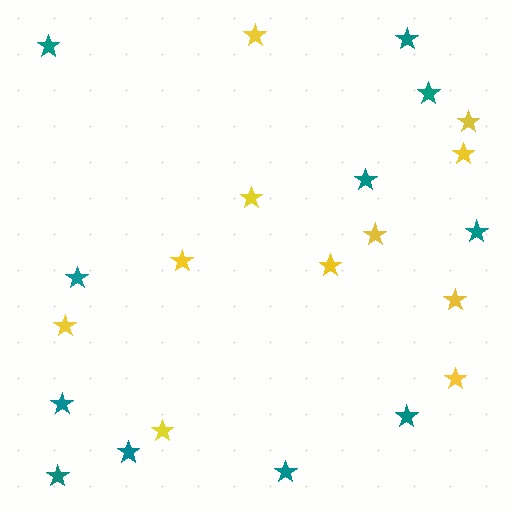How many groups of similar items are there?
There are 2 groups: one group of yellow stars (11) and one group of teal stars (11).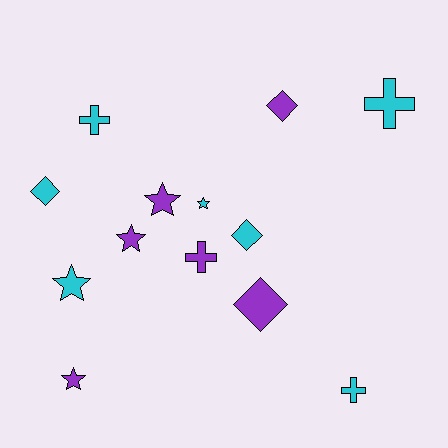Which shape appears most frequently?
Star, with 5 objects.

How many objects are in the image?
There are 13 objects.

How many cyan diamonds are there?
There are 2 cyan diamonds.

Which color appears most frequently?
Cyan, with 7 objects.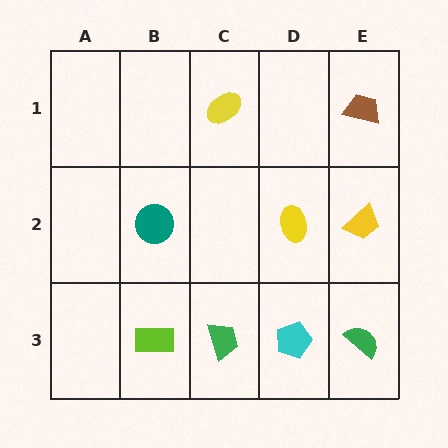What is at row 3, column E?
A green semicircle.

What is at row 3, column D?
A cyan pentagon.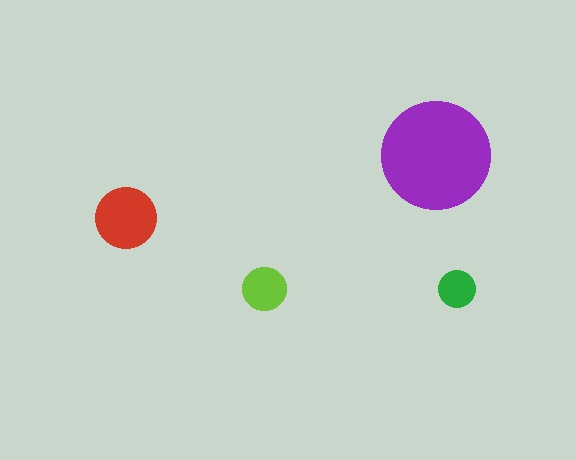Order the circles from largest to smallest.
the purple one, the red one, the lime one, the green one.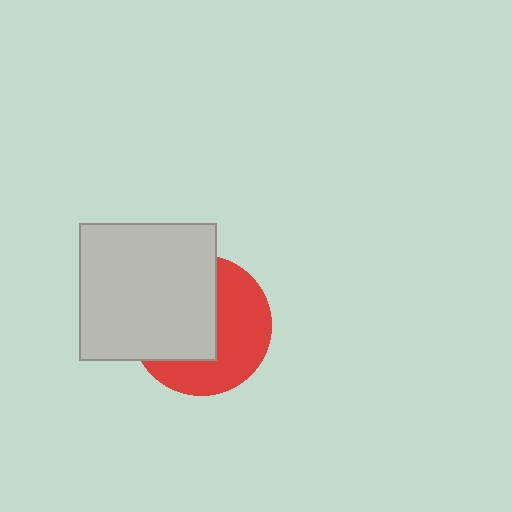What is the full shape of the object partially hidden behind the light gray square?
The partially hidden object is a red circle.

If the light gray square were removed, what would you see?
You would see the complete red circle.